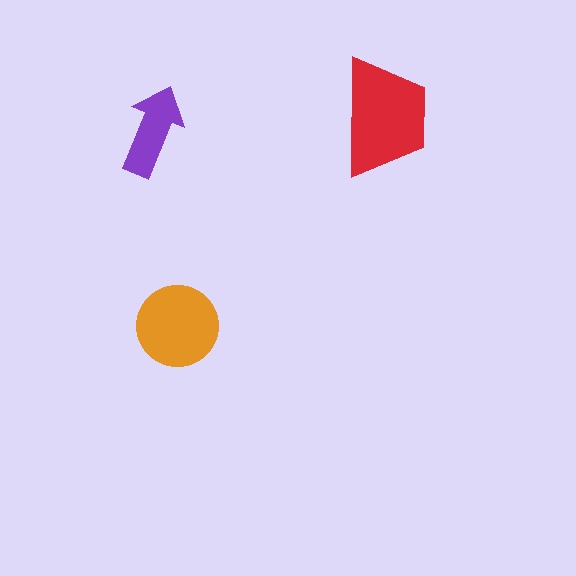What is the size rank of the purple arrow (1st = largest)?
3rd.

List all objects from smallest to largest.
The purple arrow, the orange circle, the red trapezoid.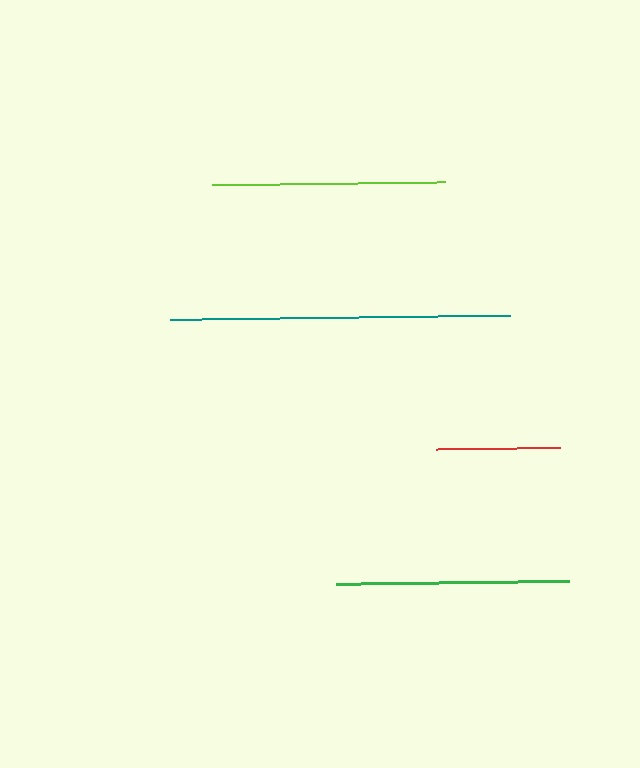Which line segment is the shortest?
The red line is the shortest at approximately 124 pixels.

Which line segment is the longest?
The teal line is the longest at approximately 340 pixels.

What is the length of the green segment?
The green segment is approximately 234 pixels long.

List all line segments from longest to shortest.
From longest to shortest: teal, green, lime, red.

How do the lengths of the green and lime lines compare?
The green and lime lines are approximately the same length.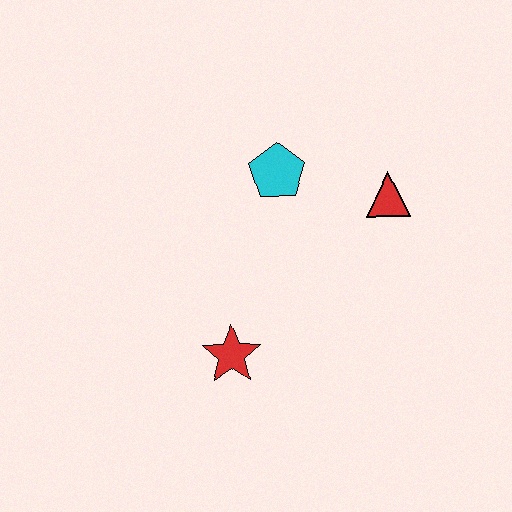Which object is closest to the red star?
The cyan pentagon is closest to the red star.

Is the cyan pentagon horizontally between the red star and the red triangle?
Yes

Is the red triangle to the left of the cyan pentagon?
No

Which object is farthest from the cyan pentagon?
The red star is farthest from the cyan pentagon.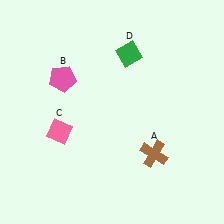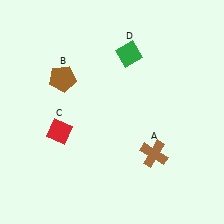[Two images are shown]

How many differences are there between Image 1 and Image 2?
There are 2 differences between the two images.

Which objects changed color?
B changed from pink to brown. C changed from pink to red.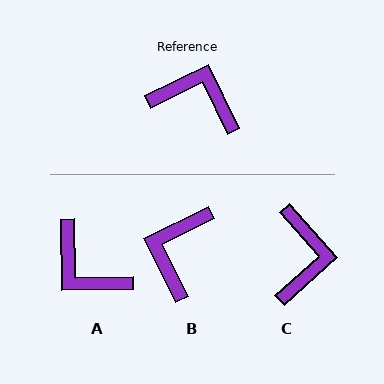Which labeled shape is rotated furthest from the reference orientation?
A, about 155 degrees away.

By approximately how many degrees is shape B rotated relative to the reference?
Approximately 90 degrees counter-clockwise.